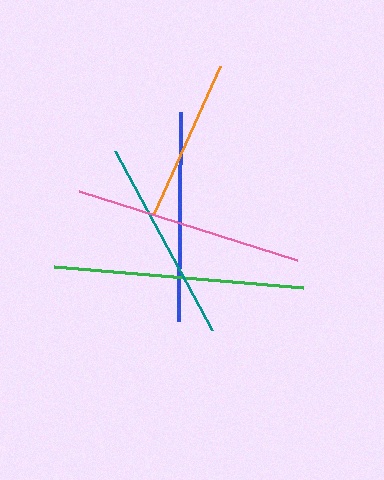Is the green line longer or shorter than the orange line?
The green line is longer than the orange line.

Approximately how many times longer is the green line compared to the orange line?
The green line is approximately 1.5 times the length of the orange line.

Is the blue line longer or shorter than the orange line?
The blue line is longer than the orange line.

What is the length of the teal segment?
The teal segment is approximately 204 pixels long.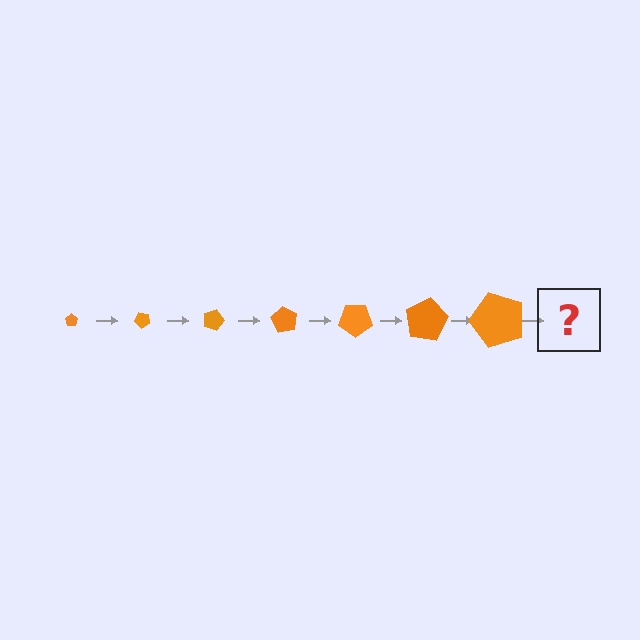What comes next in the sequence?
The next element should be a pentagon, larger than the previous one and rotated 315 degrees from the start.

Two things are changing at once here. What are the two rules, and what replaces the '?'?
The two rules are that the pentagon grows larger each step and it rotates 45 degrees each step. The '?' should be a pentagon, larger than the previous one and rotated 315 degrees from the start.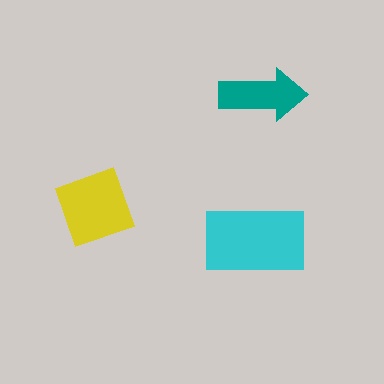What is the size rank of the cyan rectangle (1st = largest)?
1st.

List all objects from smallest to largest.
The teal arrow, the yellow diamond, the cyan rectangle.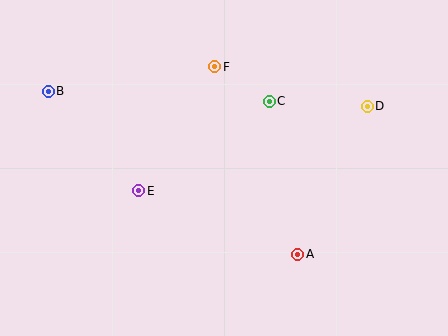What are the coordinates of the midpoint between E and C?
The midpoint between E and C is at (204, 146).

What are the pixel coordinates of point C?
Point C is at (269, 101).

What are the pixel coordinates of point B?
Point B is at (48, 91).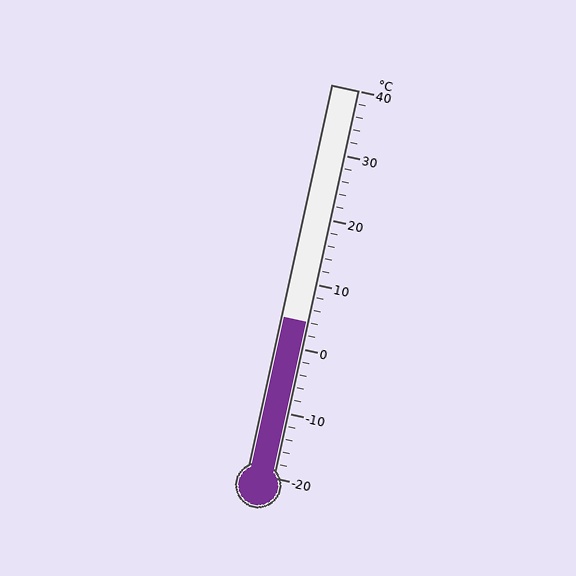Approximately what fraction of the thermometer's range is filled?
The thermometer is filled to approximately 40% of its range.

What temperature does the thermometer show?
The thermometer shows approximately 4°C.